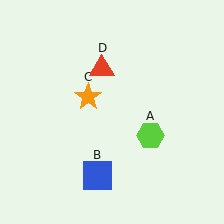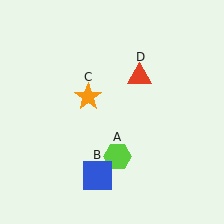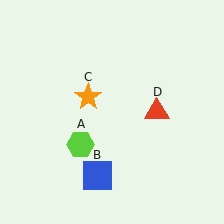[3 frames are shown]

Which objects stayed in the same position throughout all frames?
Blue square (object B) and orange star (object C) remained stationary.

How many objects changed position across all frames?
2 objects changed position: lime hexagon (object A), red triangle (object D).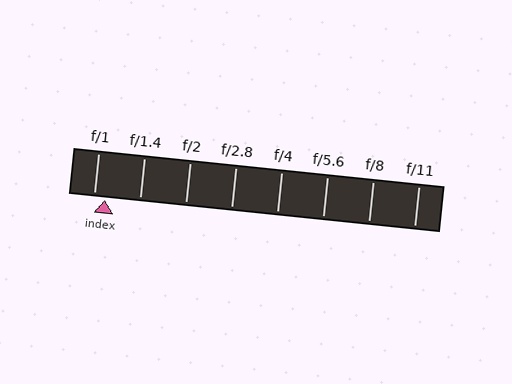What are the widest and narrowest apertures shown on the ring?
The widest aperture shown is f/1 and the narrowest is f/11.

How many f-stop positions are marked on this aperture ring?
There are 8 f-stop positions marked.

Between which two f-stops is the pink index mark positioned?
The index mark is between f/1 and f/1.4.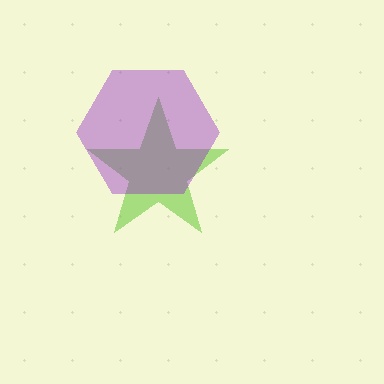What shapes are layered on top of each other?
The layered shapes are: a lime star, a purple hexagon.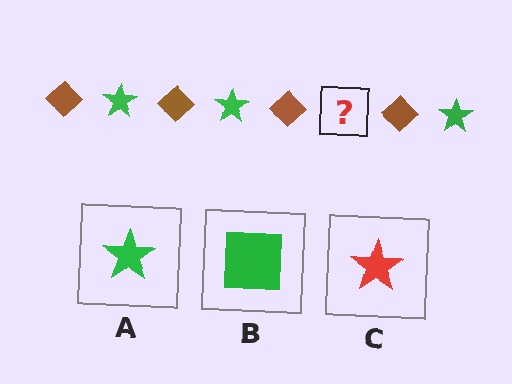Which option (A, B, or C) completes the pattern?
A.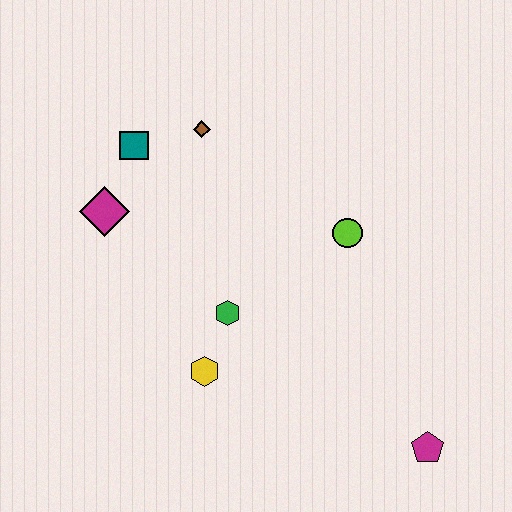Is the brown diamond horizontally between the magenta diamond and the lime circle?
Yes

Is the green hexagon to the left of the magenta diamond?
No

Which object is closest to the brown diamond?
The teal square is closest to the brown diamond.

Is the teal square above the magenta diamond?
Yes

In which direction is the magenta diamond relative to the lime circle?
The magenta diamond is to the left of the lime circle.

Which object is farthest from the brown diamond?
The magenta pentagon is farthest from the brown diamond.